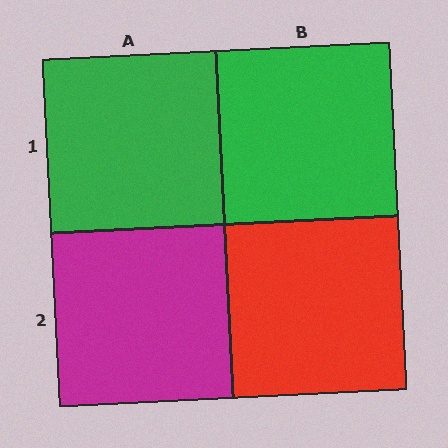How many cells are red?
1 cell is red.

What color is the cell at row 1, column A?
Green.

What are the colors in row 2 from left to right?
Magenta, red.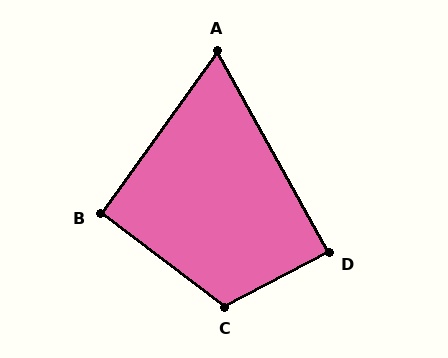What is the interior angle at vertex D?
Approximately 89 degrees (approximately right).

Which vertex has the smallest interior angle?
A, at approximately 65 degrees.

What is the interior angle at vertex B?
Approximately 91 degrees (approximately right).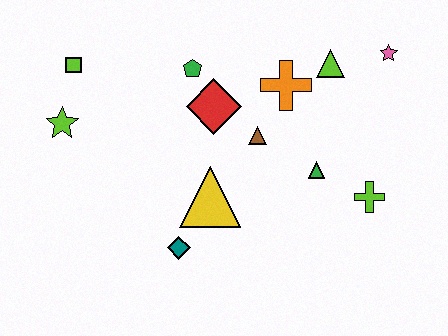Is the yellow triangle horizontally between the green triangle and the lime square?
Yes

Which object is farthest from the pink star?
The lime star is farthest from the pink star.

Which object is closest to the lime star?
The lime square is closest to the lime star.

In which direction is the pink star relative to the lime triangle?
The pink star is to the right of the lime triangle.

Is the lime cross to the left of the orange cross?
No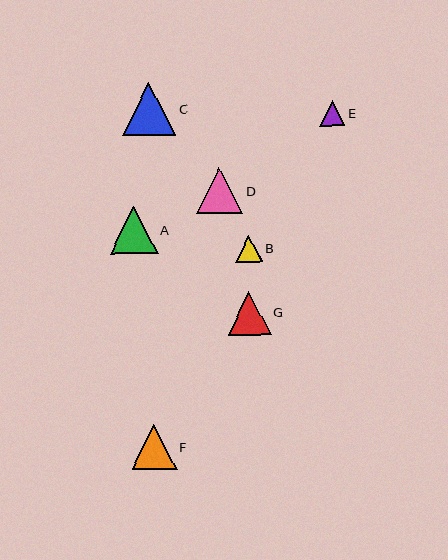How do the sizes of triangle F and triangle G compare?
Triangle F and triangle G are approximately the same size.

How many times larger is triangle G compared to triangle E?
Triangle G is approximately 1.7 times the size of triangle E.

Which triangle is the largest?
Triangle C is the largest with a size of approximately 53 pixels.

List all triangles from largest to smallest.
From largest to smallest: C, A, D, F, G, B, E.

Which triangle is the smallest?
Triangle E is the smallest with a size of approximately 25 pixels.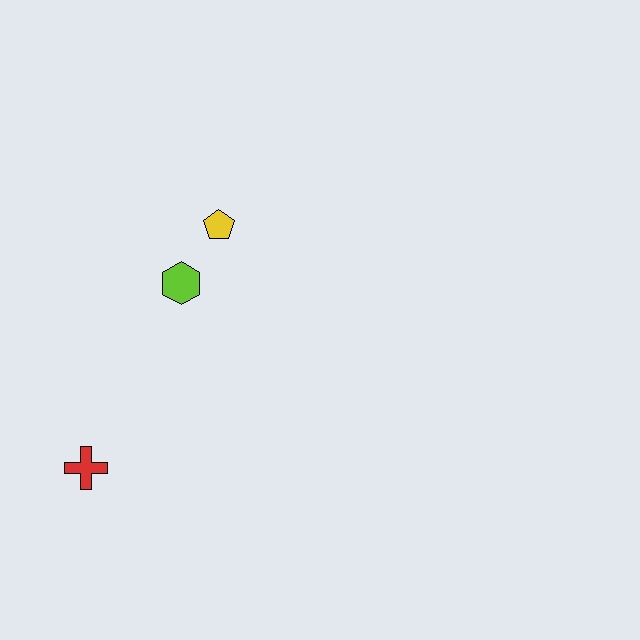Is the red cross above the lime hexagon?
No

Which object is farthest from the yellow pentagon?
The red cross is farthest from the yellow pentagon.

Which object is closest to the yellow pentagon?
The lime hexagon is closest to the yellow pentagon.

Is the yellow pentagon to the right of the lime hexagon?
Yes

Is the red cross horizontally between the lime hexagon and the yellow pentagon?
No